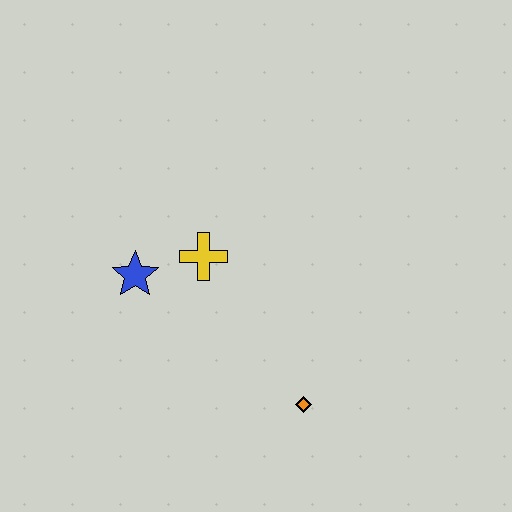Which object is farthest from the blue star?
The orange diamond is farthest from the blue star.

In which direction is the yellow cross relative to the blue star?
The yellow cross is to the right of the blue star.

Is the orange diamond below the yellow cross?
Yes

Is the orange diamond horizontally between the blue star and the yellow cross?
No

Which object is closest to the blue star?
The yellow cross is closest to the blue star.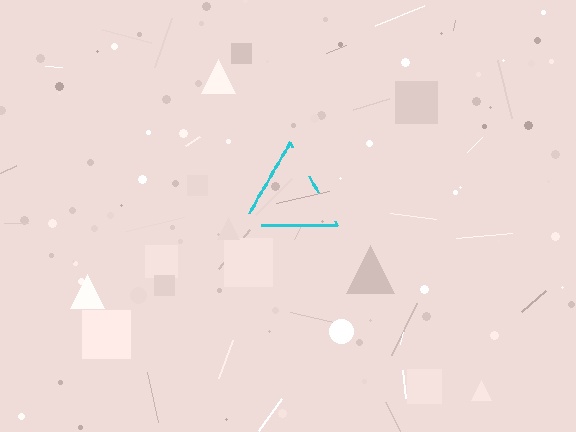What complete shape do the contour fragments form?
The contour fragments form a triangle.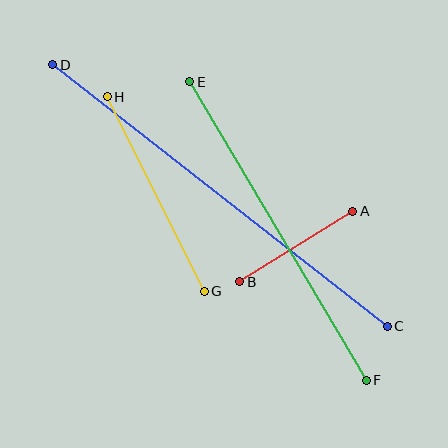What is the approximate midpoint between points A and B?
The midpoint is at approximately (296, 246) pixels.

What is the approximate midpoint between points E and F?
The midpoint is at approximately (278, 231) pixels.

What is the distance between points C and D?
The distance is approximately 424 pixels.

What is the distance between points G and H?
The distance is approximately 218 pixels.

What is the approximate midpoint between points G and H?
The midpoint is at approximately (156, 194) pixels.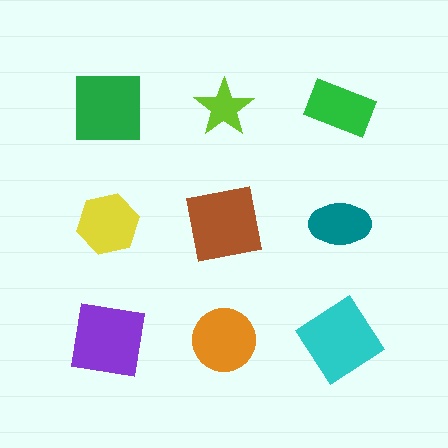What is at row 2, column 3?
A teal ellipse.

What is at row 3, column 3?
A cyan diamond.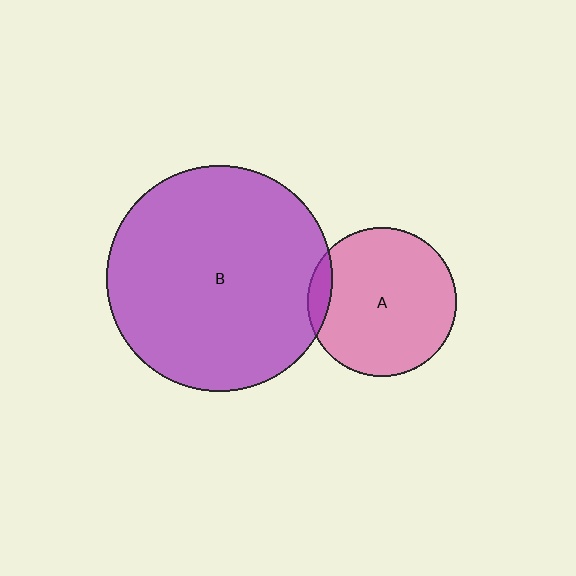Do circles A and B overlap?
Yes.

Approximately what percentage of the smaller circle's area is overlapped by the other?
Approximately 10%.